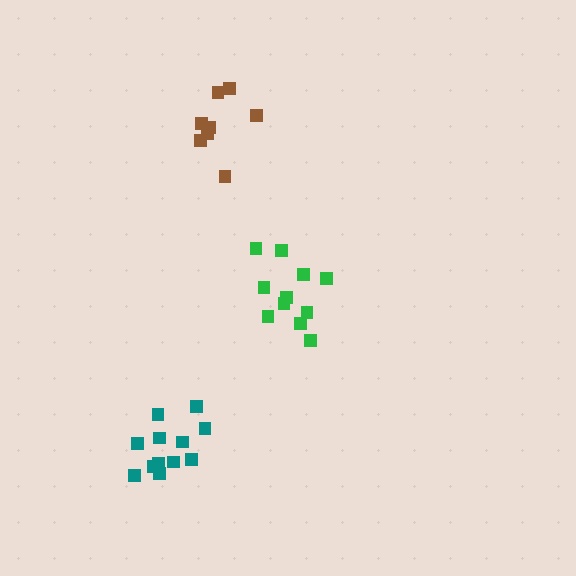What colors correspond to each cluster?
The clusters are colored: green, brown, teal.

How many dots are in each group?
Group 1: 11 dots, Group 2: 8 dots, Group 3: 12 dots (31 total).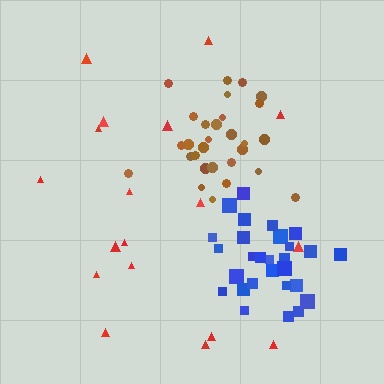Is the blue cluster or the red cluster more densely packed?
Blue.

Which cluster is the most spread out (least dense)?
Red.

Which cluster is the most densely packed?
Blue.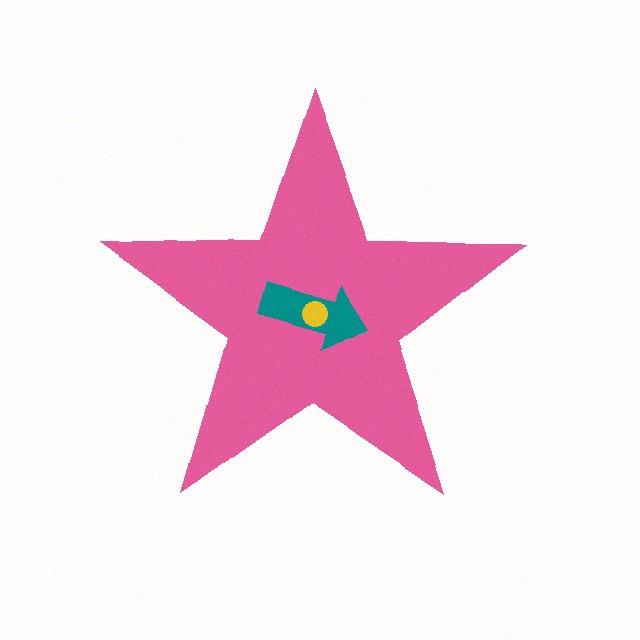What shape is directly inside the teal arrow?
The yellow circle.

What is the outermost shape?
The pink star.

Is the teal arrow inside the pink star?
Yes.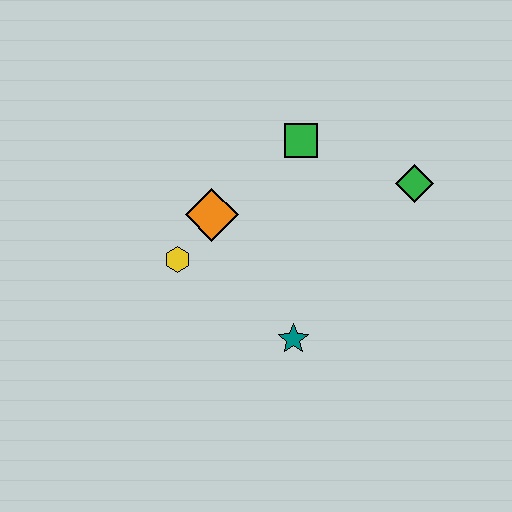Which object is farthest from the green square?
The teal star is farthest from the green square.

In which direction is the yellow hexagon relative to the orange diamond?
The yellow hexagon is below the orange diamond.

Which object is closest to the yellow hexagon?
The orange diamond is closest to the yellow hexagon.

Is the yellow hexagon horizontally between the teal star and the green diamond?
No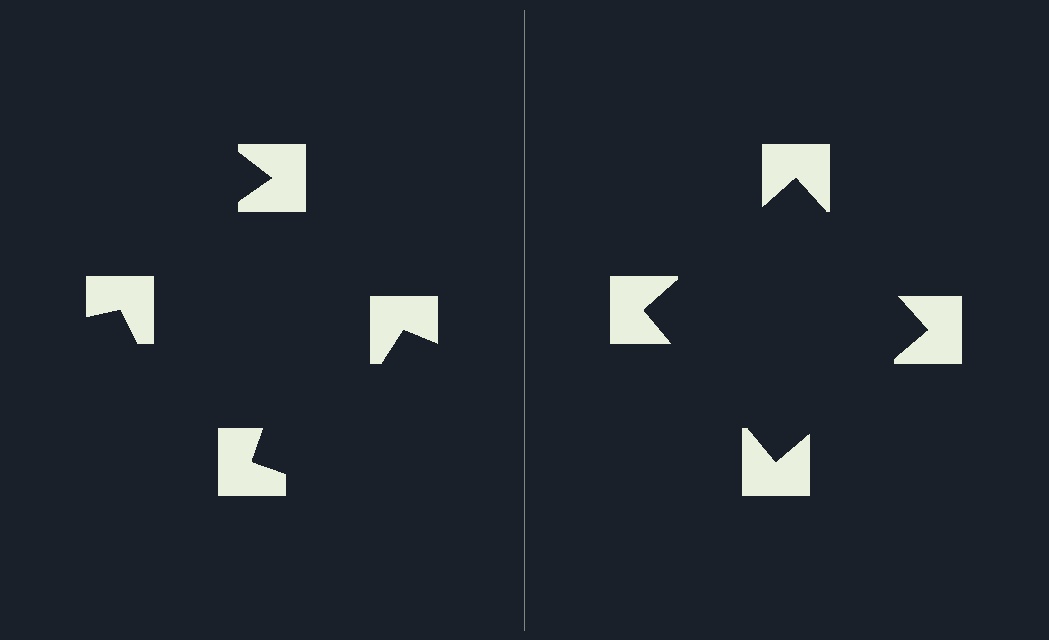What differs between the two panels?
The notched squares are positioned identically on both sides; only the wedge orientations differ. On the right they align to a square; on the left they are misaligned.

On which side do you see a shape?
An illusory square appears on the right side. On the left side the wedge cuts are rotated, so no coherent shape forms.